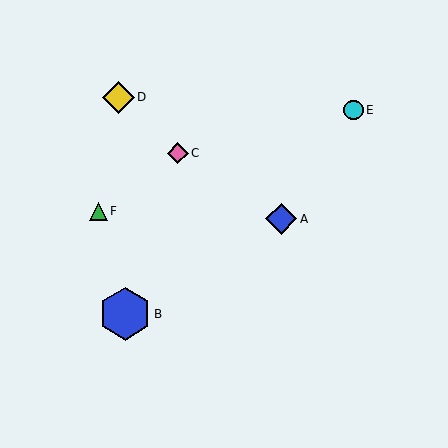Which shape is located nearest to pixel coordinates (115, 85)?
The yellow diamond (labeled D) at (118, 97) is nearest to that location.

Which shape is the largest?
The blue hexagon (labeled B) is the largest.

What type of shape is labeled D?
Shape D is a yellow diamond.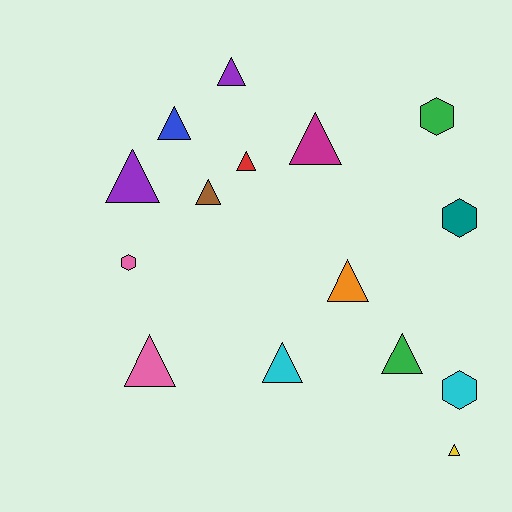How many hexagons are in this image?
There are 4 hexagons.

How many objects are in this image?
There are 15 objects.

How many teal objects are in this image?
There is 1 teal object.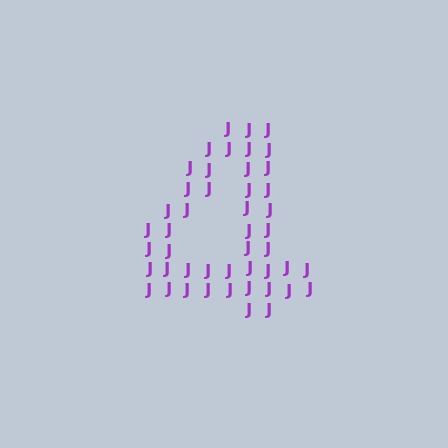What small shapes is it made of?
It is made of small letter J's.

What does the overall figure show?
The overall figure shows the digit 4.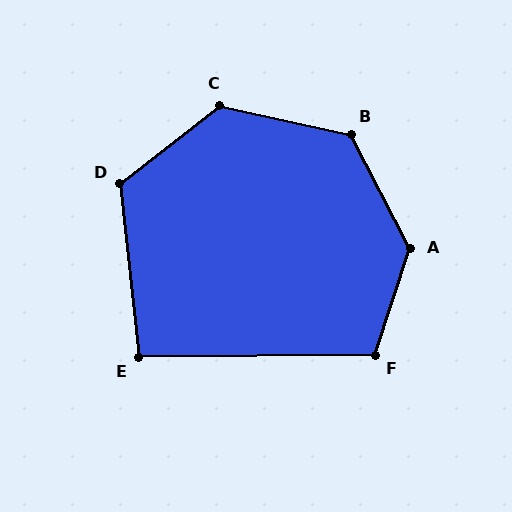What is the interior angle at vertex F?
Approximately 109 degrees (obtuse).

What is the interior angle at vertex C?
Approximately 130 degrees (obtuse).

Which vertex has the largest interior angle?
A, at approximately 134 degrees.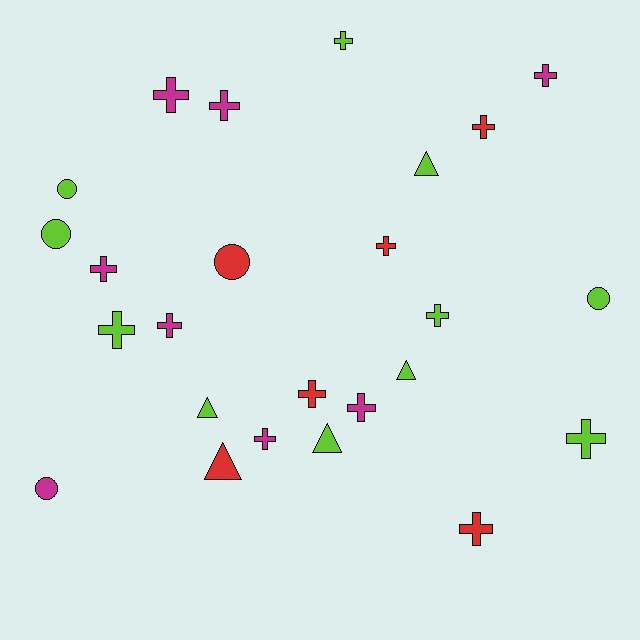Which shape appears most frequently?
Cross, with 15 objects.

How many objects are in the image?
There are 25 objects.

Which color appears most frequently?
Lime, with 11 objects.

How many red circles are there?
There is 1 red circle.